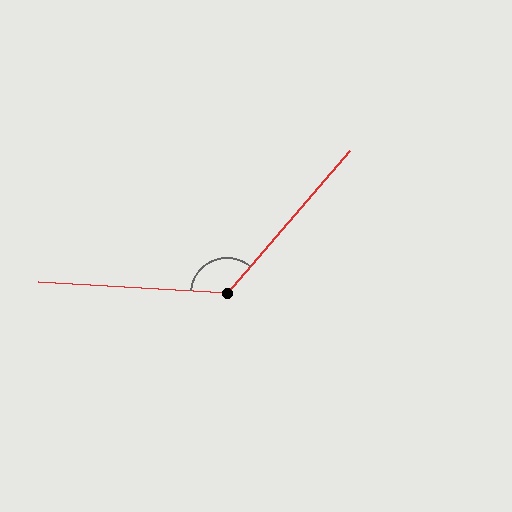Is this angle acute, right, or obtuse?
It is obtuse.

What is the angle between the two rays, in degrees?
Approximately 127 degrees.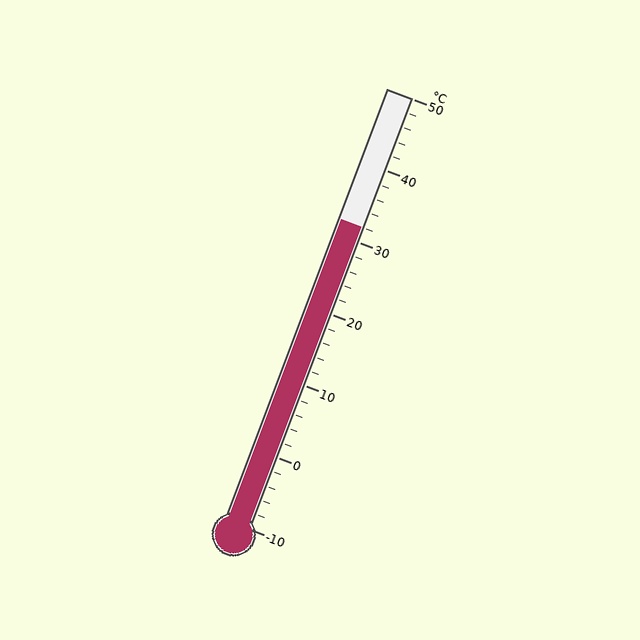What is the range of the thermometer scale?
The thermometer scale ranges from -10°C to 50°C.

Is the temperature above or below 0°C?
The temperature is above 0°C.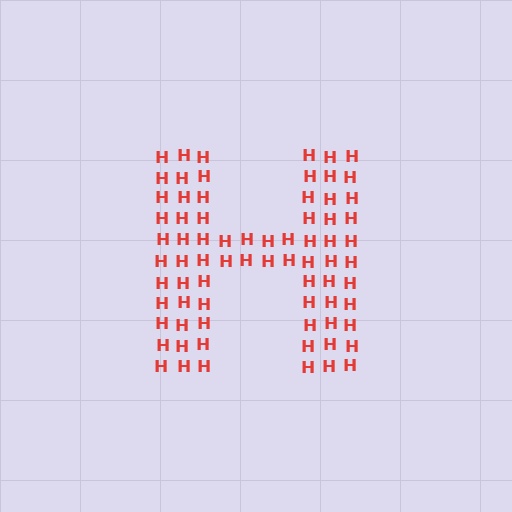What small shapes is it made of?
It is made of small letter H's.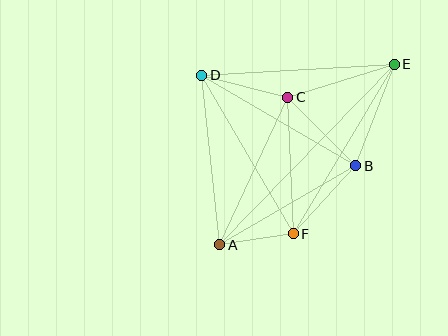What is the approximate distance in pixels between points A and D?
The distance between A and D is approximately 170 pixels.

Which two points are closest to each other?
Points A and F are closest to each other.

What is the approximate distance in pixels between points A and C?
The distance between A and C is approximately 163 pixels.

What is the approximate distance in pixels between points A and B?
The distance between A and B is approximately 158 pixels.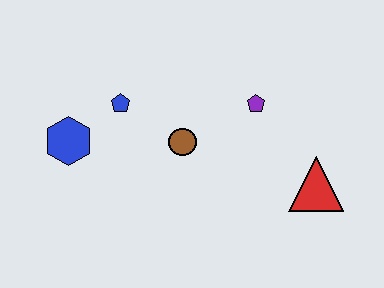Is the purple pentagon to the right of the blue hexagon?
Yes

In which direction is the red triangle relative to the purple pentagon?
The red triangle is below the purple pentagon.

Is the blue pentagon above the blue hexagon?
Yes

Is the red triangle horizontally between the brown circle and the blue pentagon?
No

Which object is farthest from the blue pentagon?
The red triangle is farthest from the blue pentagon.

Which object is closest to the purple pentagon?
The brown circle is closest to the purple pentagon.